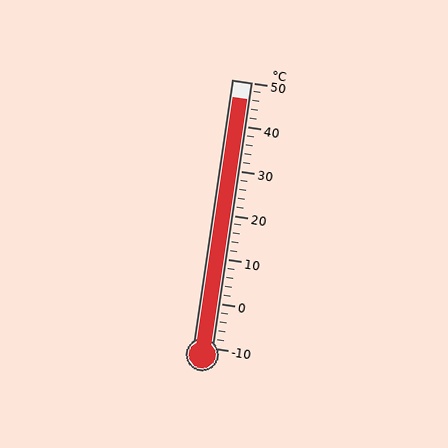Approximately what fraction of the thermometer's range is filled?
The thermometer is filled to approximately 95% of its range.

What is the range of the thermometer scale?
The thermometer scale ranges from -10°C to 50°C.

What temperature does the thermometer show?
The thermometer shows approximately 46°C.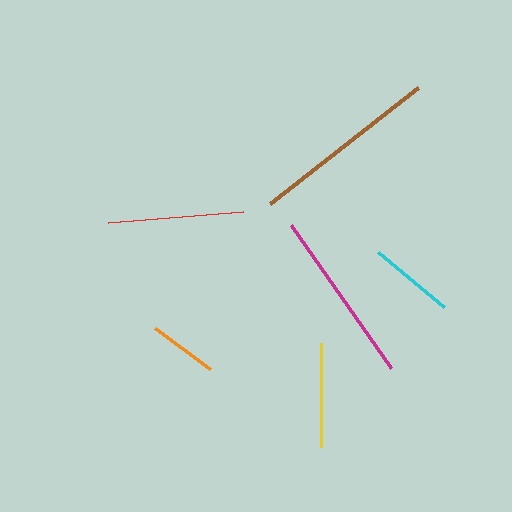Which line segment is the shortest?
The orange line is the shortest at approximately 69 pixels.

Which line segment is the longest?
The brown line is the longest at approximately 188 pixels.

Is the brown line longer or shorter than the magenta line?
The brown line is longer than the magenta line.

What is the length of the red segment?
The red segment is approximately 135 pixels long.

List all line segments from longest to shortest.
From longest to shortest: brown, magenta, red, yellow, cyan, orange.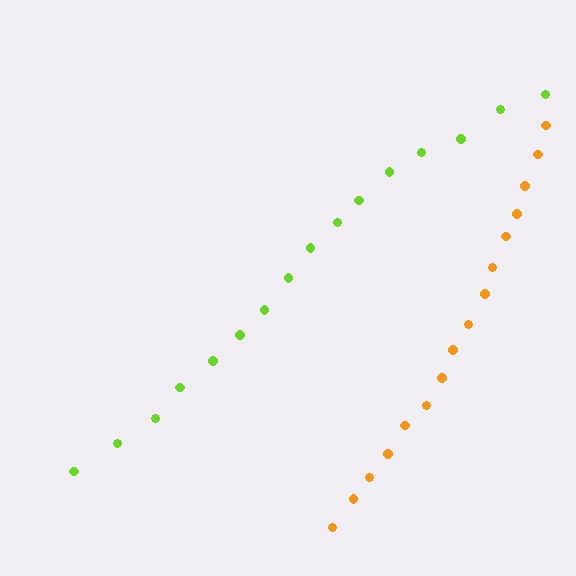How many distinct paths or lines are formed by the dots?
There are 2 distinct paths.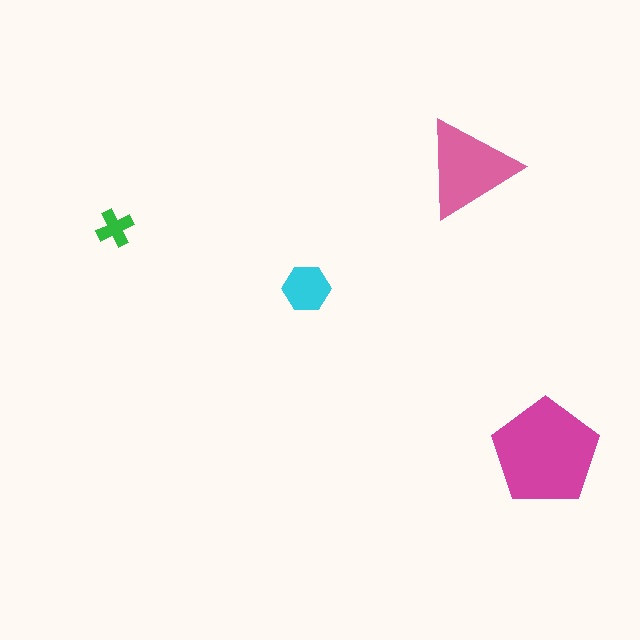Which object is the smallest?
The green cross.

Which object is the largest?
The magenta pentagon.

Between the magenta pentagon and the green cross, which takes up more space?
The magenta pentagon.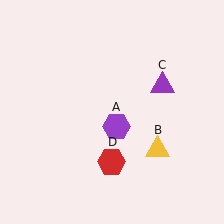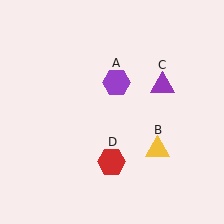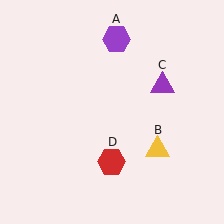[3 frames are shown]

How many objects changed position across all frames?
1 object changed position: purple hexagon (object A).